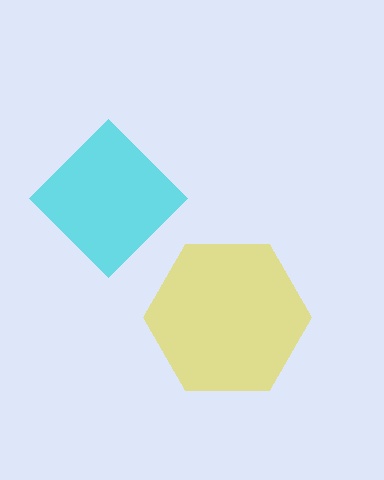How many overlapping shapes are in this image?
There are 2 overlapping shapes in the image.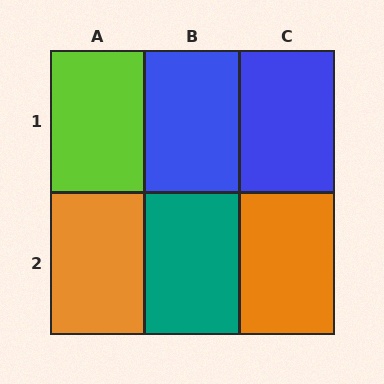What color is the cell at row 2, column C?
Orange.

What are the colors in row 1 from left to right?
Lime, blue, blue.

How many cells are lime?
1 cell is lime.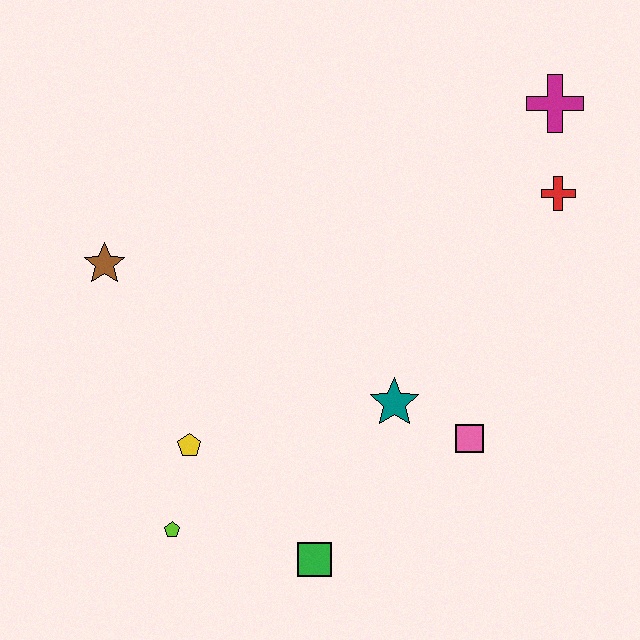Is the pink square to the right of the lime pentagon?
Yes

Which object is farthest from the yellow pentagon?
The magenta cross is farthest from the yellow pentagon.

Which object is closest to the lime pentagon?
The yellow pentagon is closest to the lime pentagon.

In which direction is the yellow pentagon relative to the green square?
The yellow pentagon is to the left of the green square.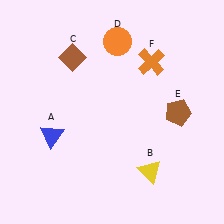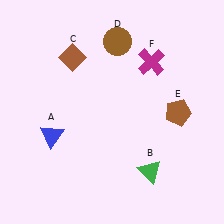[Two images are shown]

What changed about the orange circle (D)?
In Image 1, D is orange. In Image 2, it changed to brown.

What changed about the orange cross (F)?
In Image 1, F is orange. In Image 2, it changed to magenta.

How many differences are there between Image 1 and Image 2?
There are 3 differences between the two images.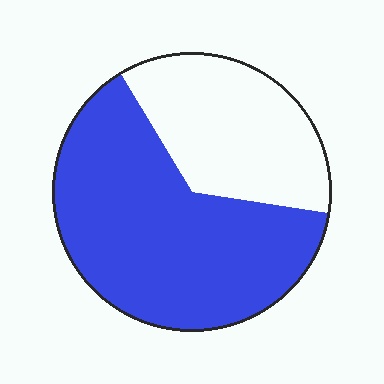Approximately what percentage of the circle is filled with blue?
Approximately 65%.